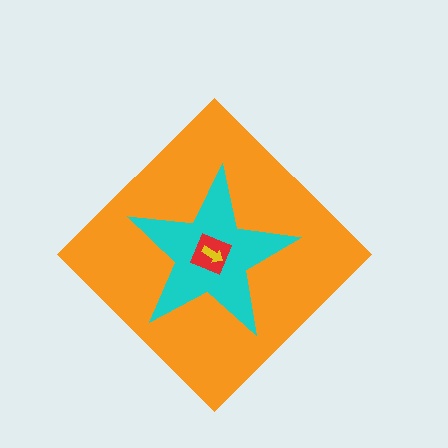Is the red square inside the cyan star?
Yes.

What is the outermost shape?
The orange diamond.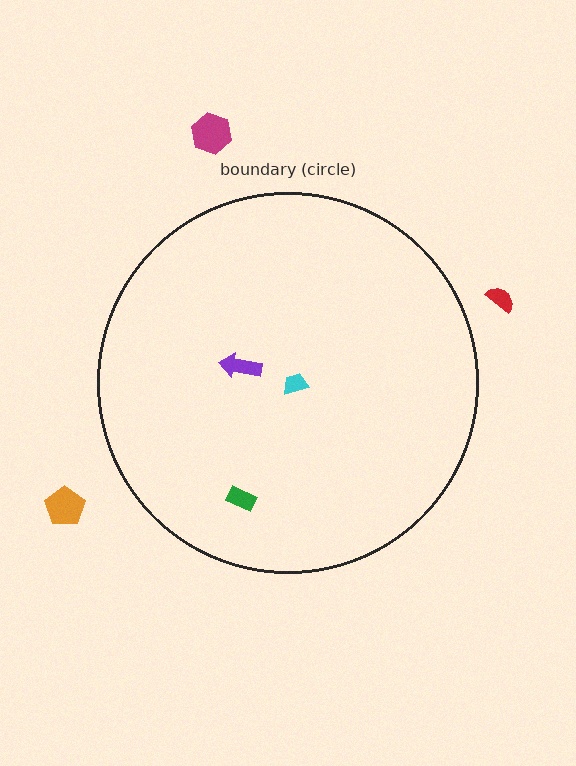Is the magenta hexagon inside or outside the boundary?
Outside.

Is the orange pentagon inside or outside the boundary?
Outside.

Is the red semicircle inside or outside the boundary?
Outside.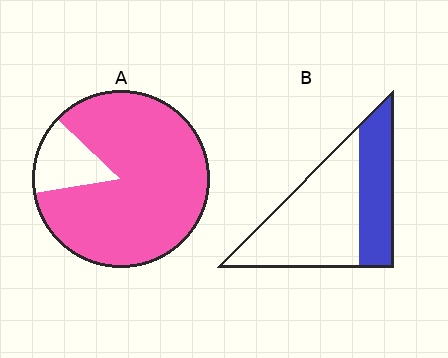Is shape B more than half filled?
No.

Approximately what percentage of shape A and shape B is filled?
A is approximately 85% and B is approximately 35%.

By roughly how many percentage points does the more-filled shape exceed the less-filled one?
By roughly 50 percentage points (A over B).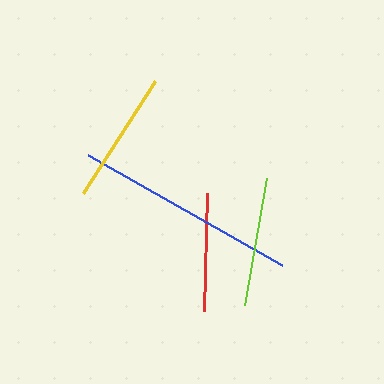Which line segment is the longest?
The blue line is the longest at approximately 223 pixels.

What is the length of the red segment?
The red segment is approximately 118 pixels long.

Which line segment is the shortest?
The red line is the shortest at approximately 118 pixels.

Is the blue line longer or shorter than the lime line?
The blue line is longer than the lime line.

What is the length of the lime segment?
The lime segment is approximately 129 pixels long.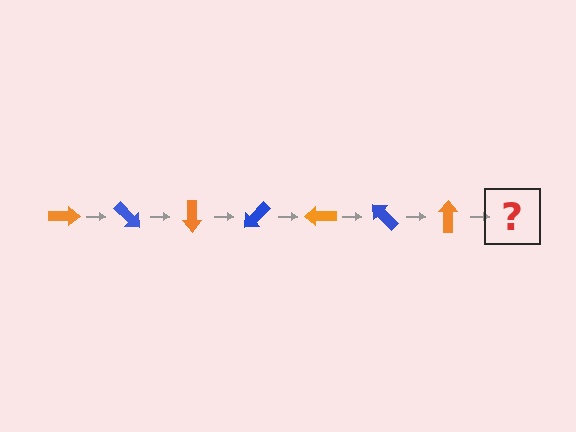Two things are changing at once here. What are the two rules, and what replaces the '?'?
The two rules are that it rotates 45 degrees each step and the color cycles through orange and blue. The '?' should be a blue arrow, rotated 315 degrees from the start.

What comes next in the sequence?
The next element should be a blue arrow, rotated 315 degrees from the start.